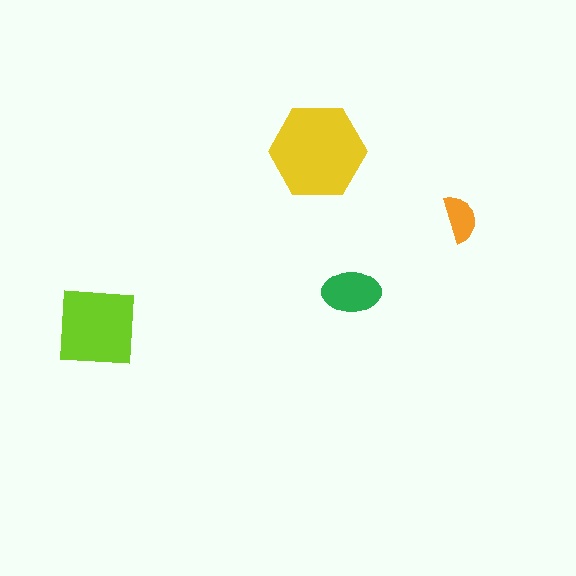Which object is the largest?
The yellow hexagon.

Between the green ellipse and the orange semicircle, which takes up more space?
The green ellipse.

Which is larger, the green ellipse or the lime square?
The lime square.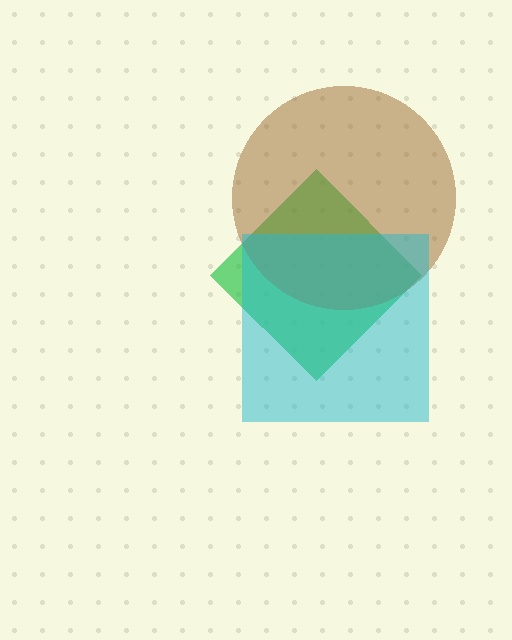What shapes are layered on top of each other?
The layered shapes are: a green diamond, a brown circle, a cyan square.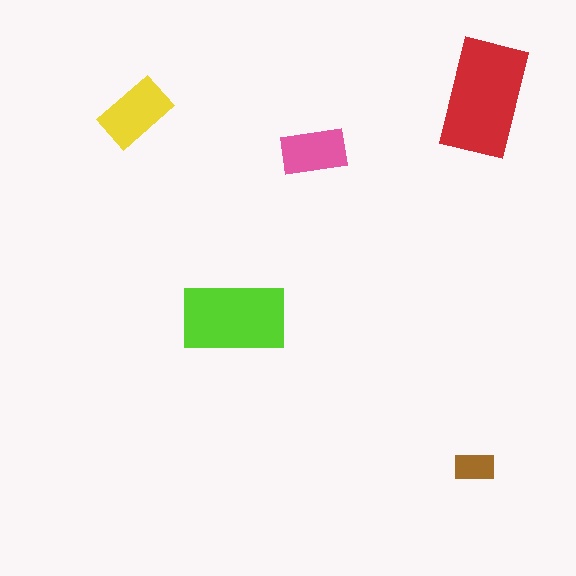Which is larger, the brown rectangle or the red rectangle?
The red one.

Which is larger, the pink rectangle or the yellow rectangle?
The yellow one.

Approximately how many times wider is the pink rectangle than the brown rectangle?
About 1.5 times wider.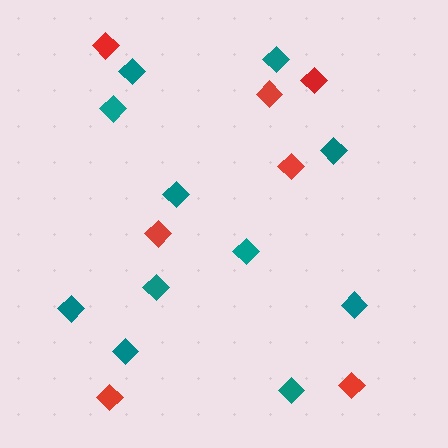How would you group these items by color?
There are 2 groups: one group of teal diamonds (11) and one group of red diamonds (7).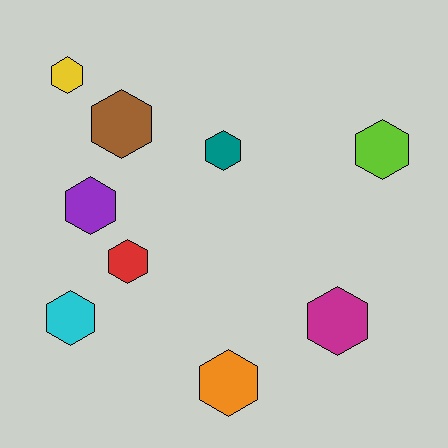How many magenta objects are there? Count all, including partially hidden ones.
There is 1 magenta object.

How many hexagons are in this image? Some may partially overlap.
There are 9 hexagons.